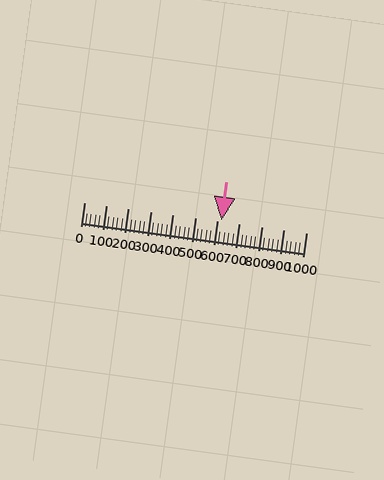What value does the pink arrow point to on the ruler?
The pink arrow points to approximately 620.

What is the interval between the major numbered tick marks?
The major tick marks are spaced 100 units apart.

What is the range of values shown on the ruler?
The ruler shows values from 0 to 1000.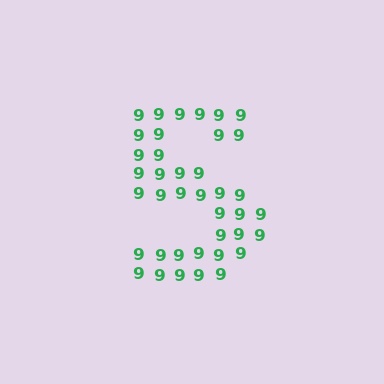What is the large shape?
The large shape is the letter S.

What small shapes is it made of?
It is made of small digit 9's.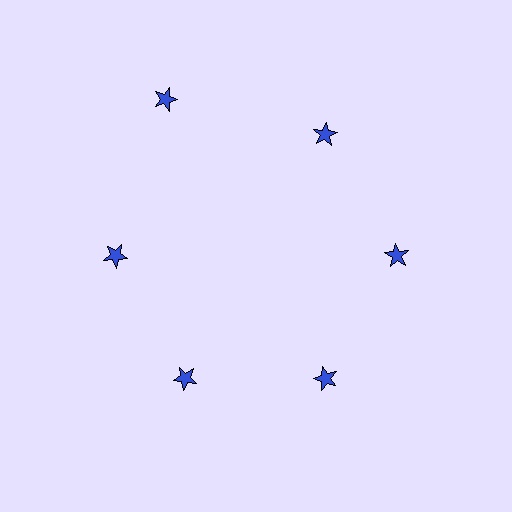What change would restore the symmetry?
The symmetry would be restored by moving it inward, back onto the ring so that all 6 stars sit at equal angles and equal distance from the center.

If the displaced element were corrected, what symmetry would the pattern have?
It would have 6-fold rotational symmetry — the pattern would map onto itself every 60 degrees.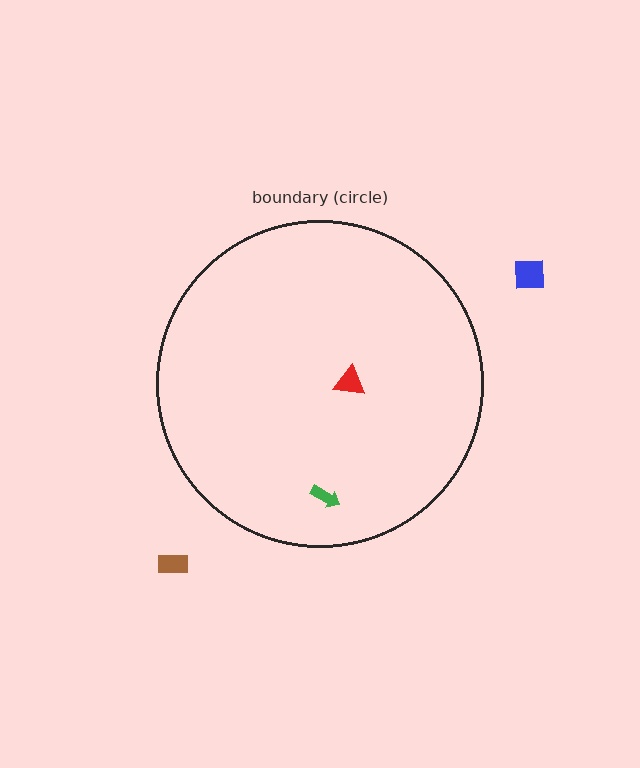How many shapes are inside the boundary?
2 inside, 2 outside.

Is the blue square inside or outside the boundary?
Outside.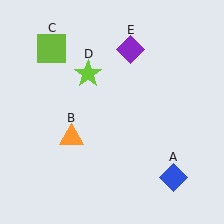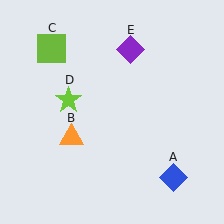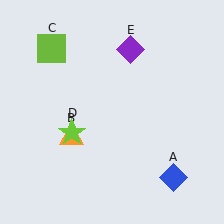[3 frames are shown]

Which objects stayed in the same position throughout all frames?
Blue diamond (object A) and orange triangle (object B) and lime square (object C) and purple diamond (object E) remained stationary.